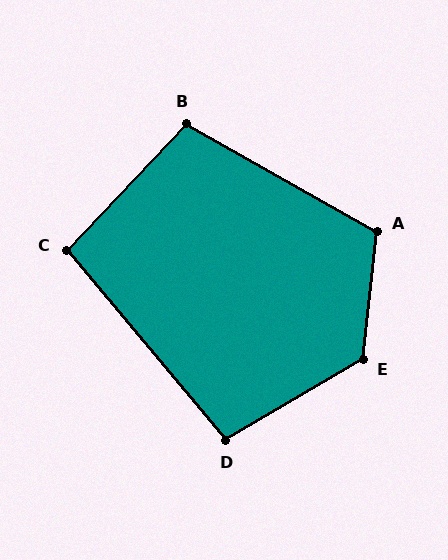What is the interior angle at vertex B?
Approximately 104 degrees (obtuse).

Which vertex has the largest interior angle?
E, at approximately 126 degrees.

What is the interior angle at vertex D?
Approximately 99 degrees (obtuse).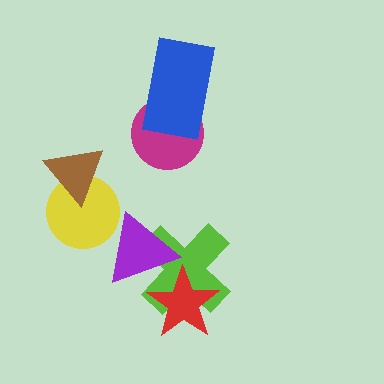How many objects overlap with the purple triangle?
3 objects overlap with the purple triangle.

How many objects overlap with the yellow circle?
2 objects overlap with the yellow circle.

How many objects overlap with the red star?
2 objects overlap with the red star.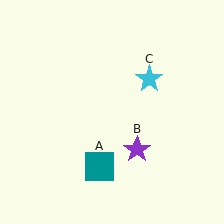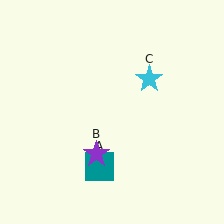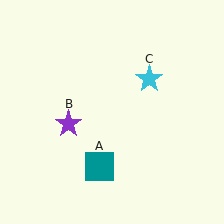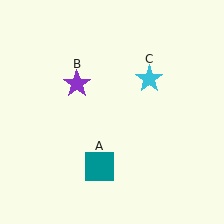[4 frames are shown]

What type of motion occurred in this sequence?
The purple star (object B) rotated clockwise around the center of the scene.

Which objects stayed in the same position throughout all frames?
Teal square (object A) and cyan star (object C) remained stationary.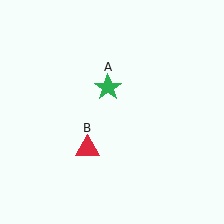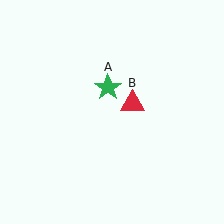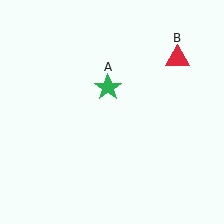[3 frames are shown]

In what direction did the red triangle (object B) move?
The red triangle (object B) moved up and to the right.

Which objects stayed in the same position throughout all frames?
Green star (object A) remained stationary.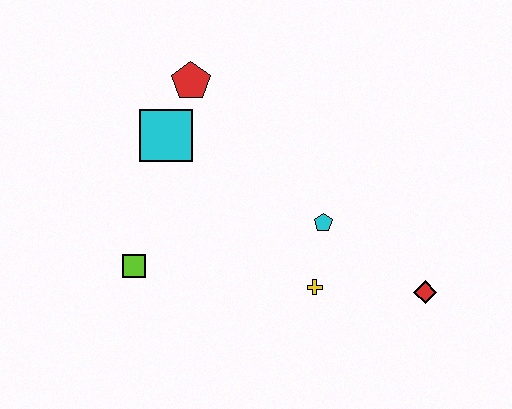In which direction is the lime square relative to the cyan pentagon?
The lime square is to the left of the cyan pentagon.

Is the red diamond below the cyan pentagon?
Yes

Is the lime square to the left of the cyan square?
Yes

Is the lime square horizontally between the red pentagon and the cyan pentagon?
No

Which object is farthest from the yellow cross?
The red pentagon is farthest from the yellow cross.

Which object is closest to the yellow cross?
The cyan pentagon is closest to the yellow cross.